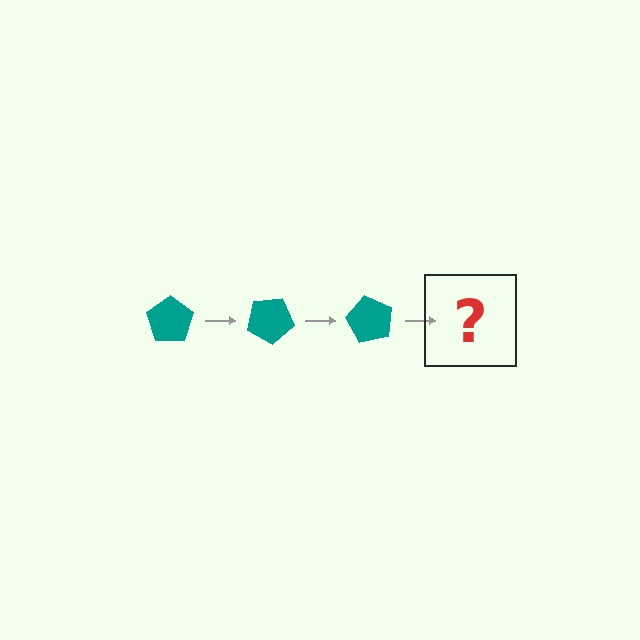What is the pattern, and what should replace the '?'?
The pattern is that the pentagon rotates 30 degrees each step. The '?' should be a teal pentagon rotated 90 degrees.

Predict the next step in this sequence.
The next step is a teal pentagon rotated 90 degrees.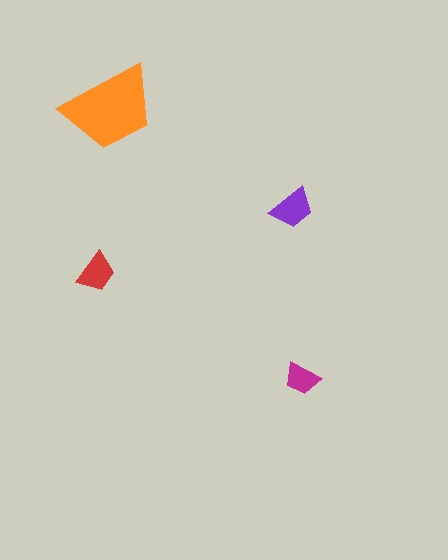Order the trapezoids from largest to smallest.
the orange one, the purple one, the red one, the magenta one.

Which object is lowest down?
The magenta trapezoid is bottommost.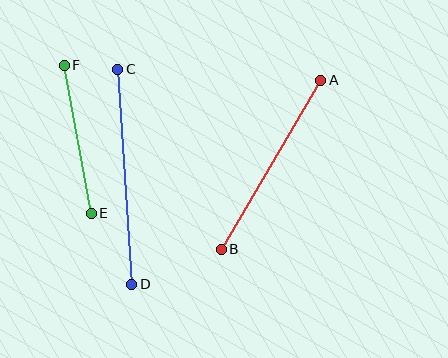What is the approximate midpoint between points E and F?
The midpoint is at approximately (78, 139) pixels.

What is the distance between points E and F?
The distance is approximately 150 pixels.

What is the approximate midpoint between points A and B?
The midpoint is at approximately (271, 165) pixels.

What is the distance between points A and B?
The distance is approximately 196 pixels.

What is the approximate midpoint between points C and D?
The midpoint is at approximately (125, 177) pixels.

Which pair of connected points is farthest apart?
Points C and D are farthest apart.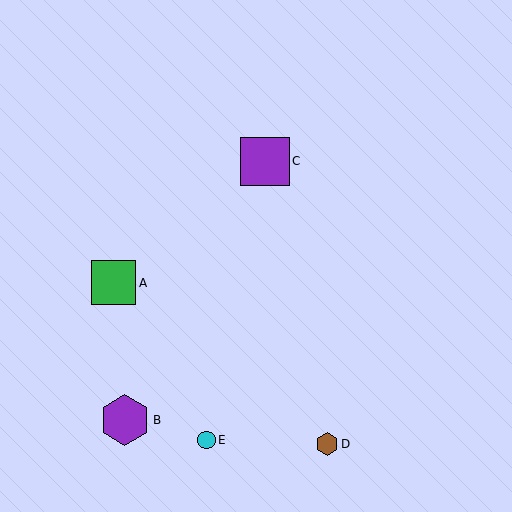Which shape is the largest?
The purple hexagon (labeled B) is the largest.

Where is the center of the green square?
The center of the green square is at (114, 283).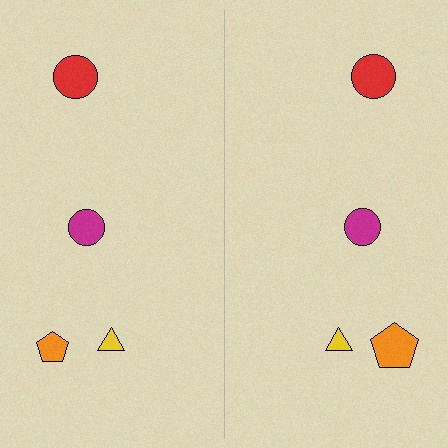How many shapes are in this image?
There are 8 shapes in this image.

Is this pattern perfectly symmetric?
No, the pattern is not perfectly symmetric. The orange pentagon on the right side has a different size than its mirror counterpart.